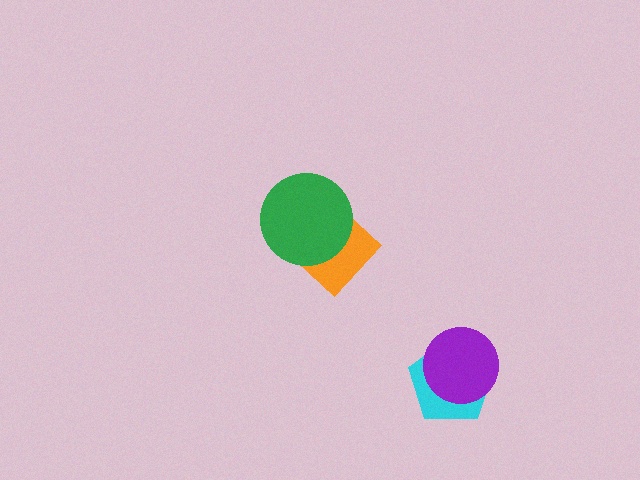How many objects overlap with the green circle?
1 object overlaps with the green circle.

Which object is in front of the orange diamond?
The green circle is in front of the orange diamond.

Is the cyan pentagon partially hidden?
Yes, it is partially covered by another shape.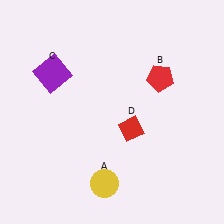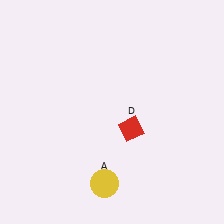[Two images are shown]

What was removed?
The red pentagon (B), the purple square (C) were removed in Image 2.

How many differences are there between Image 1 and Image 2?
There are 2 differences between the two images.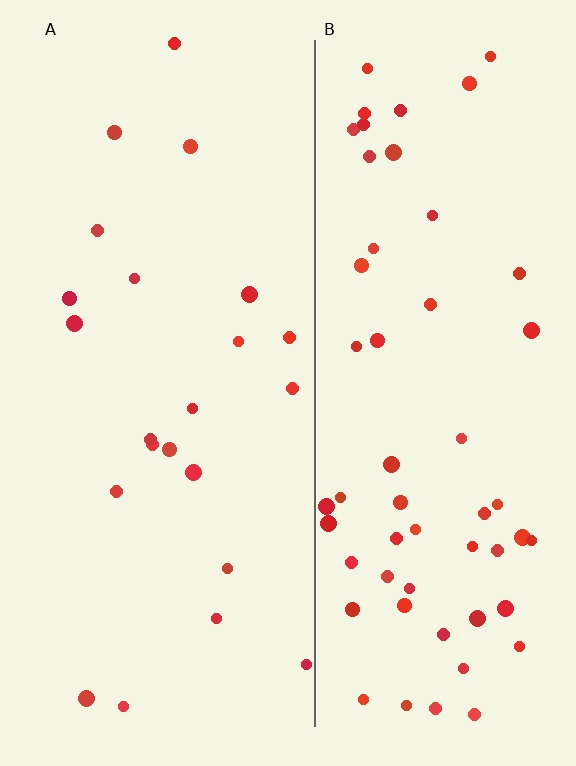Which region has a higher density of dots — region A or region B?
B (the right).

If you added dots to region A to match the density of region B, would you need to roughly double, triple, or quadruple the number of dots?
Approximately triple.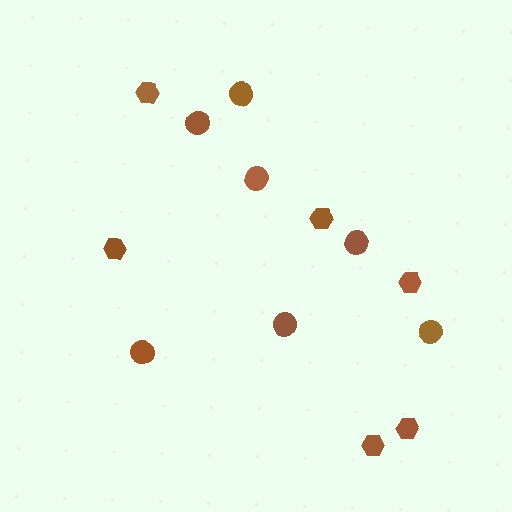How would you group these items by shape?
There are 2 groups: one group of hexagons (6) and one group of circles (7).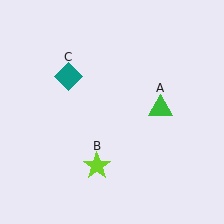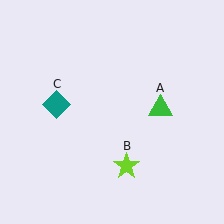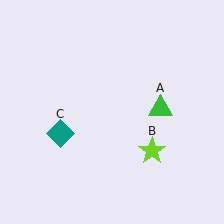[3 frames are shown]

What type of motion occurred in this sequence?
The lime star (object B), teal diamond (object C) rotated counterclockwise around the center of the scene.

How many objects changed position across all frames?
2 objects changed position: lime star (object B), teal diamond (object C).